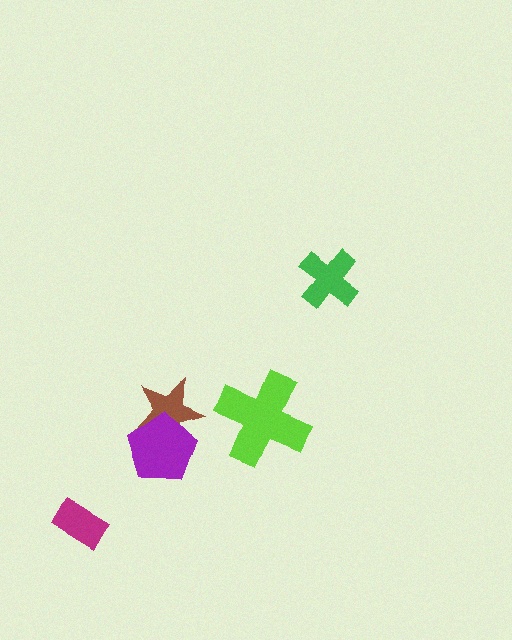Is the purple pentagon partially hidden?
No, no other shape covers it.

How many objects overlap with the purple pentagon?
1 object overlaps with the purple pentagon.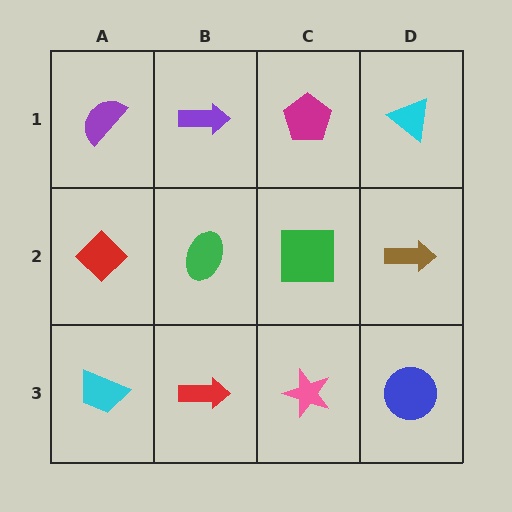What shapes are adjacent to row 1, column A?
A red diamond (row 2, column A), a purple arrow (row 1, column B).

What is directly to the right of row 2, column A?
A green ellipse.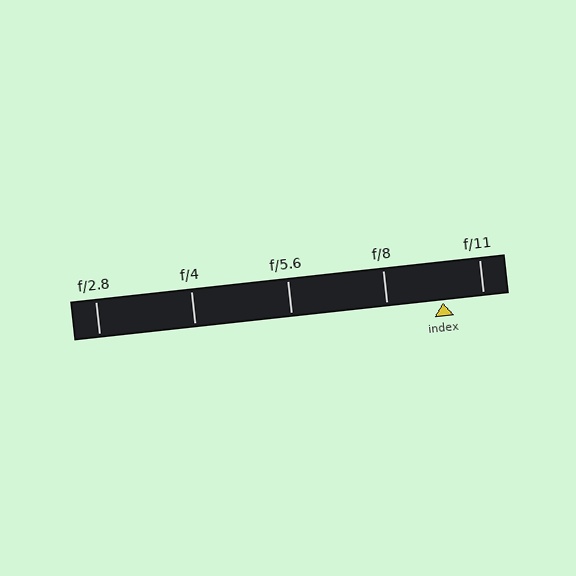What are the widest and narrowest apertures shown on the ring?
The widest aperture shown is f/2.8 and the narrowest is f/11.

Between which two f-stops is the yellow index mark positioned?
The index mark is between f/8 and f/11.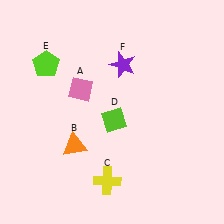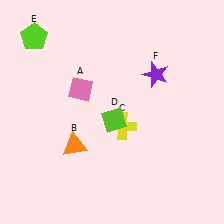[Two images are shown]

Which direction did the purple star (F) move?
The purple star (F) moved right.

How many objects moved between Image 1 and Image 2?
3 objects moved between the two images.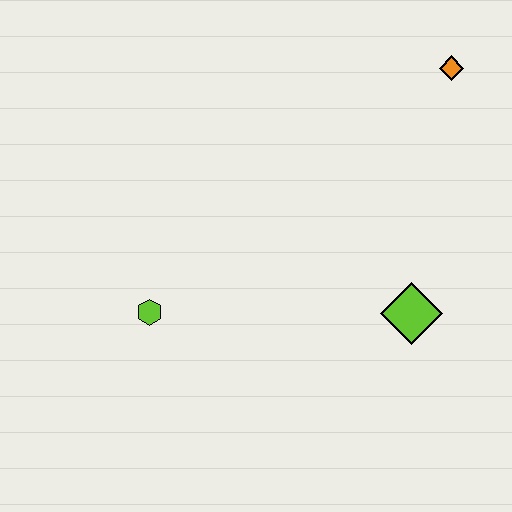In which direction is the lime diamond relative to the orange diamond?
The lime diamond is below the orange diamond.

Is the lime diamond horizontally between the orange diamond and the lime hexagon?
Yes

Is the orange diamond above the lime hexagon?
Yes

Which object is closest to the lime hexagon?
The lime diamond is closest to the lime hexagon.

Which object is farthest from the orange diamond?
The lime hexagon is farthest from the orange diamond.